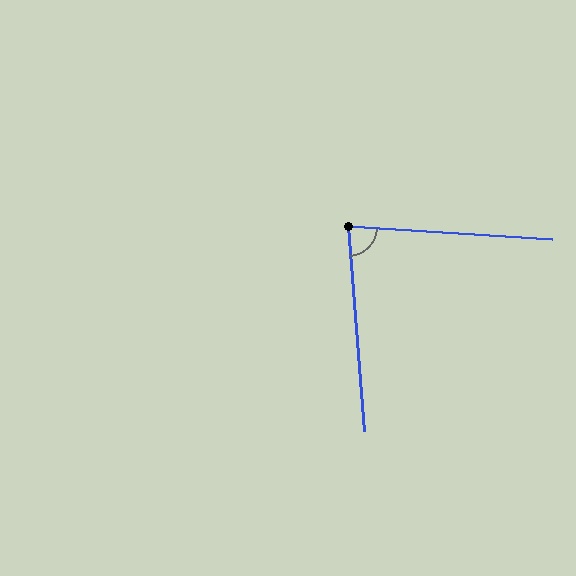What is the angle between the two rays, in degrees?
Approximately 82 degrees.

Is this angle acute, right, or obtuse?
It is acute.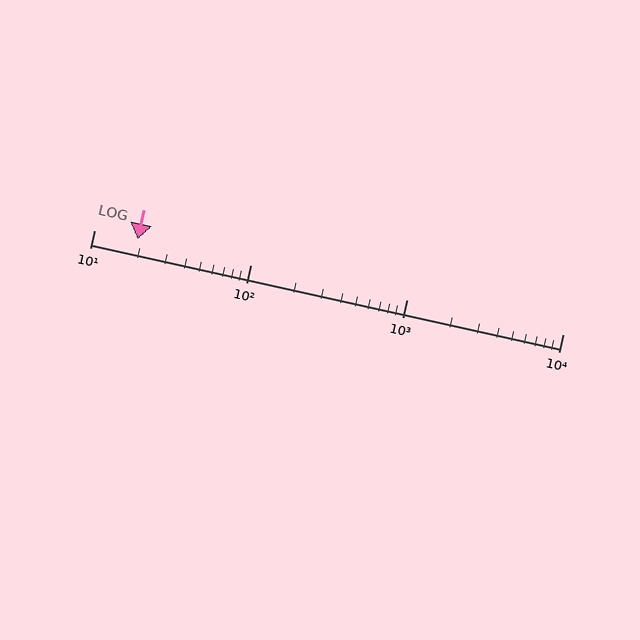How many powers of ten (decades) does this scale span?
The scale spans 3 decades, from 10 to 10000.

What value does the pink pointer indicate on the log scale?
The pointer indicates approximately 19.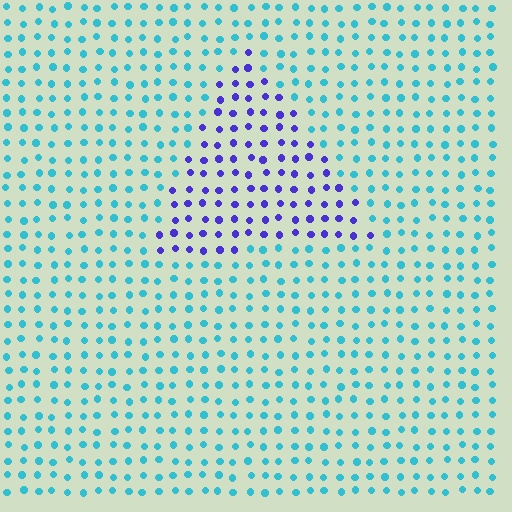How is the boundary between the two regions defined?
The boundary is defined purely by a slight shift in hue (about 62 degrees). Spacing, size, and orientation are identical on both sides.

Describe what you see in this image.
The image is filled with small cyan elements in a uniform arrangement. A triangle-shaped region is visible where the elements are tinted to a slightly different hue, forming a subtle color boundary.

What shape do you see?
I see a triangle.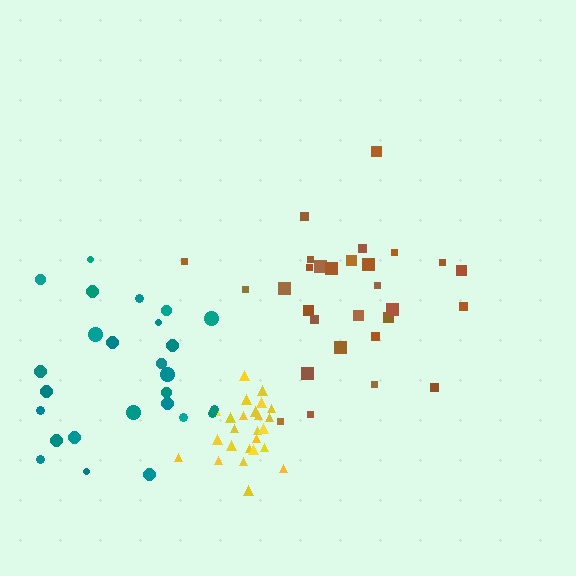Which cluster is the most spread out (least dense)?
Teal.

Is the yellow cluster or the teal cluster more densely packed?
Yellow.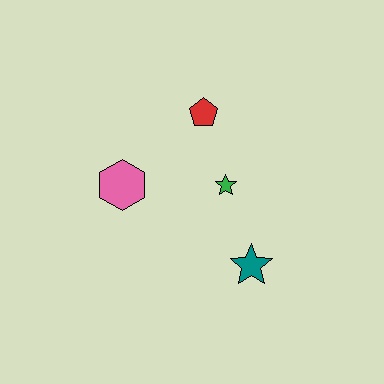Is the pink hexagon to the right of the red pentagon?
No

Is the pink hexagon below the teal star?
No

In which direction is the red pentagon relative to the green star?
The red pentagon is above the green star.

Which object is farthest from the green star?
The pink hexagon is farthest from the green star.